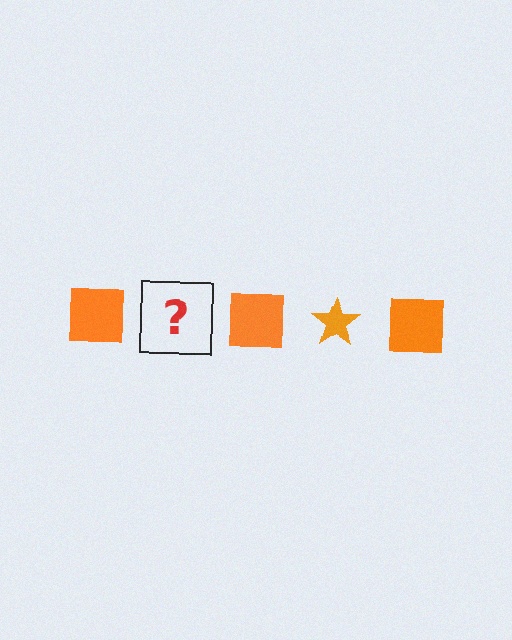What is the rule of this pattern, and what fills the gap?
The rule is that the pattern cycles through square, star shapes in orange. The gap should be filled with an orange star.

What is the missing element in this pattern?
The missing element is an orange star.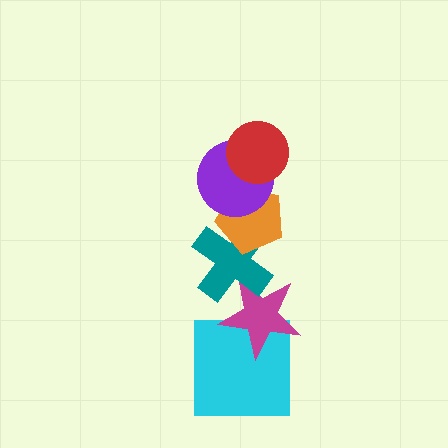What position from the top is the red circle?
The red circle is 1st from the top.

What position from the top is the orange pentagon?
The orange pentagon is 3rd from the top.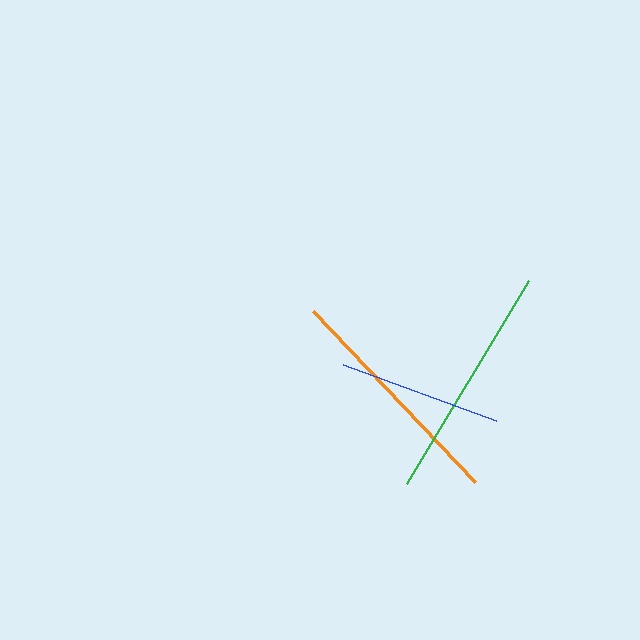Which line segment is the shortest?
The blue line is the shortest at approximately 164 pixels.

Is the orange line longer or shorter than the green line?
The green line is longer than the orange line.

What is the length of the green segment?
The green segment is approximately 236 pixels long.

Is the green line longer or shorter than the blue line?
The green line is longer than the blue line.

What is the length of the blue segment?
The blue segment is approximately 164 pixels long.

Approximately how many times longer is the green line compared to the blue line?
The green line is approximately 1.4 times the length of the blue line.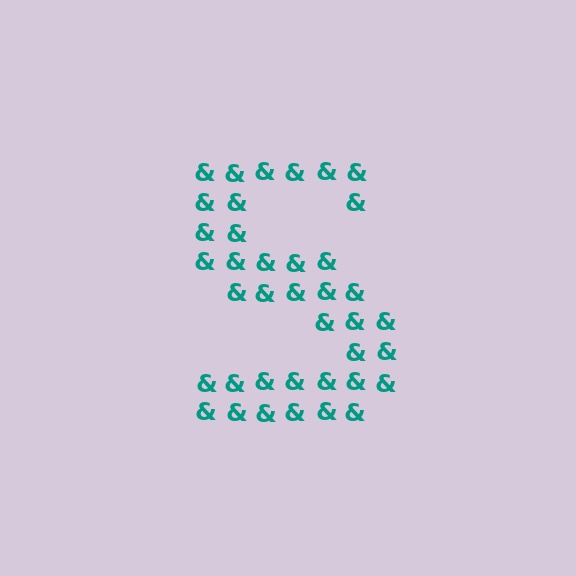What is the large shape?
The large shape is the letter S.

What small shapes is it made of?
It is made of small ampersands.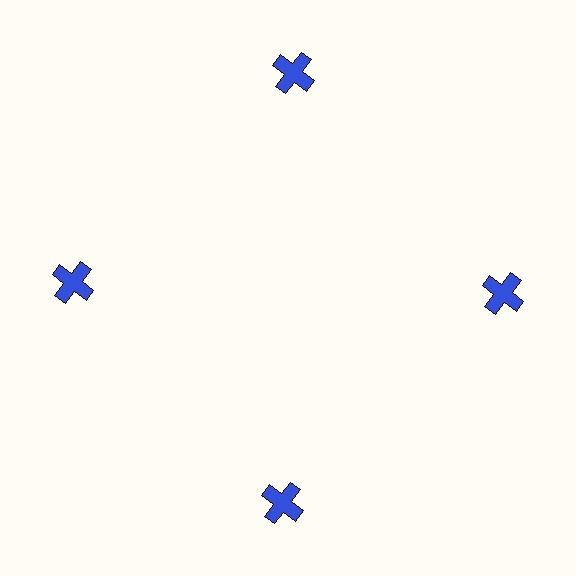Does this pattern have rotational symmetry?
Yes, this pattern has 4-fold rotational symmetry. It looks the same after rotating 90 degrees around the center.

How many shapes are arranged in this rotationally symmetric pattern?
There are 4 shapes, arranged in 4 groups of 1.